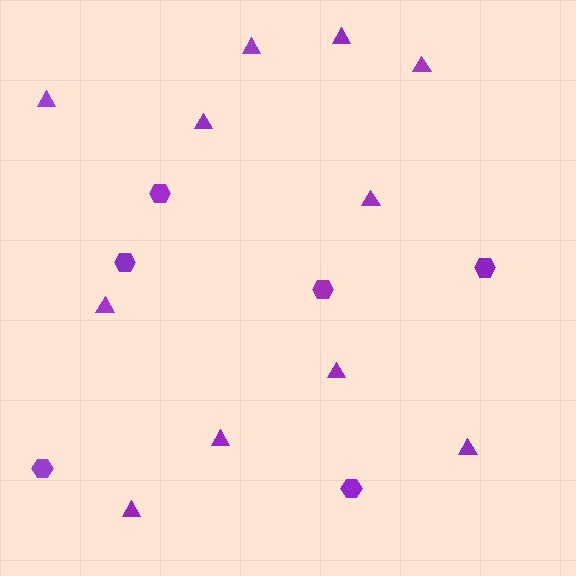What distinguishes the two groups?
There are 2 groups: one group of hexagons (6) and one group of triangles (11).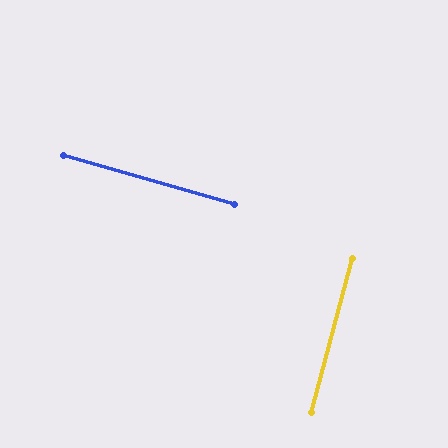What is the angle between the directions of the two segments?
Approximately 89 degrees.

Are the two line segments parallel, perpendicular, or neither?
Perpendicular — they meet at approximately 89°.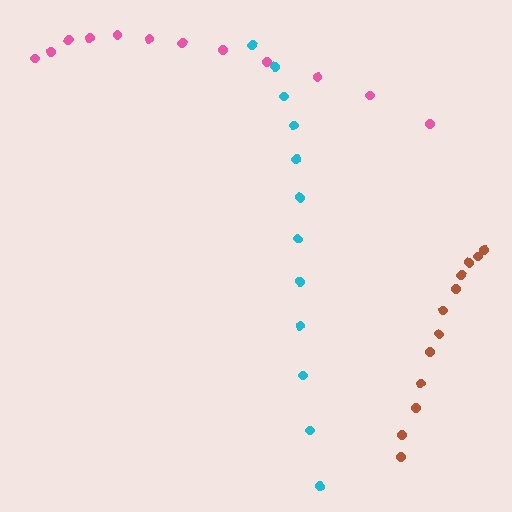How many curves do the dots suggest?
There are 3 distinct paths.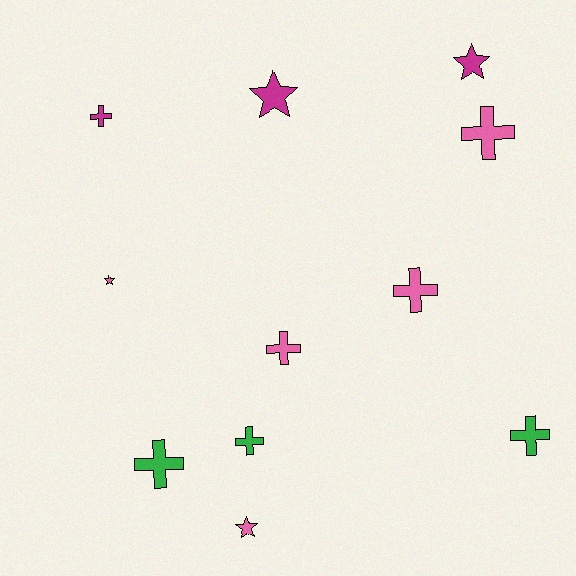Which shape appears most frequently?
Cross, with 7 objects.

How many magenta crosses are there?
There is 1 magenta cross.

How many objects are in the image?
There are 11 objects.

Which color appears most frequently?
Pink, with 5 objects.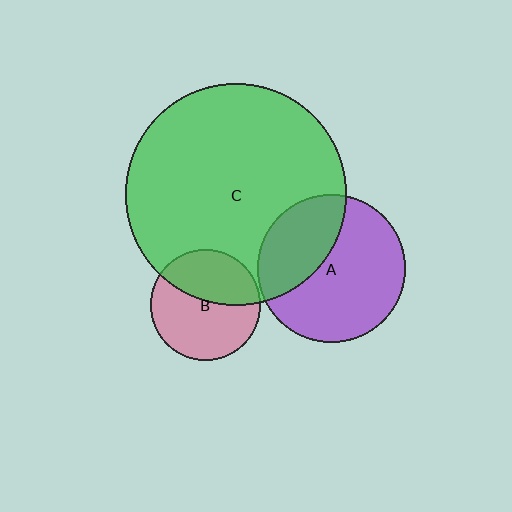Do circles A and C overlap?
Yes.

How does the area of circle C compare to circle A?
Approximately 2.2 times.